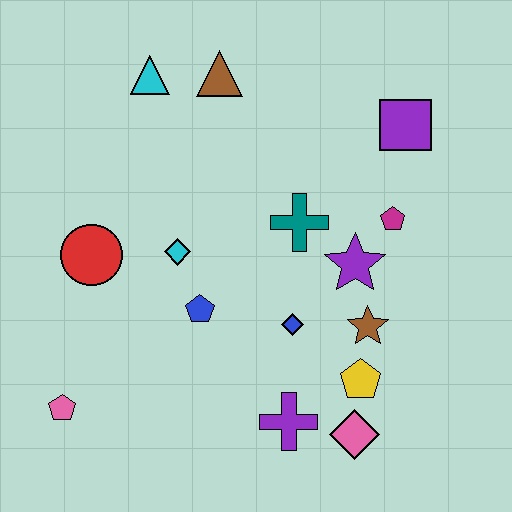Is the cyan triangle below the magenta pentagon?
No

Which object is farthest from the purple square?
The pink pentagon is farthest from the purple square.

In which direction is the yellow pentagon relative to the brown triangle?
The yellow pentagon is below the brown triangle.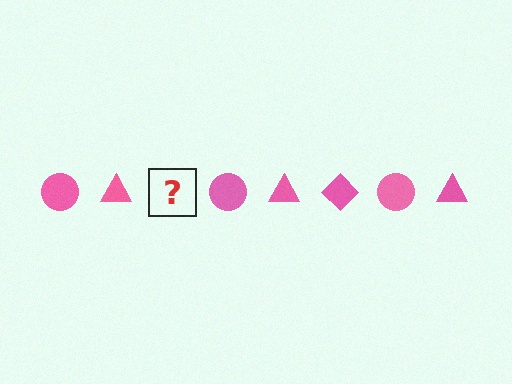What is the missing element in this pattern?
The missing element is a pink diamond.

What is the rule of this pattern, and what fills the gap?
The rule is that the pattern cycles through circle, triangle, diamond shapes in pink. The gap should be filled with a pink diamond.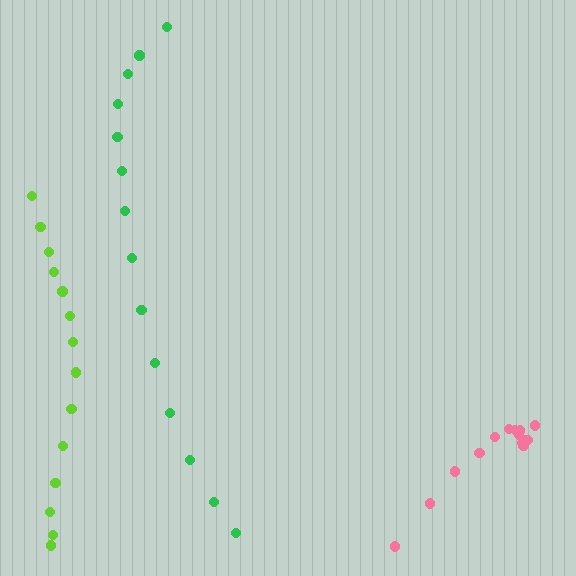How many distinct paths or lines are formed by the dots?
There are 3 distinct paths.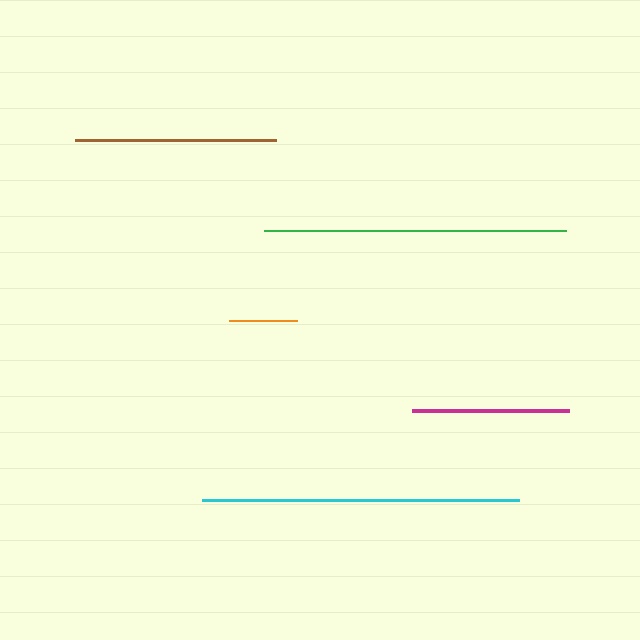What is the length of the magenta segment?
The magenta segment is approximately 156 pixels long.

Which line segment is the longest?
The cyan line is the longest at approximately 317 pixels.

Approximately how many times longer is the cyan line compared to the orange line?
The cyan line is approximately 4.7 times the length of the orange line.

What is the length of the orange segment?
The orange segment is approximately 68 pixels long.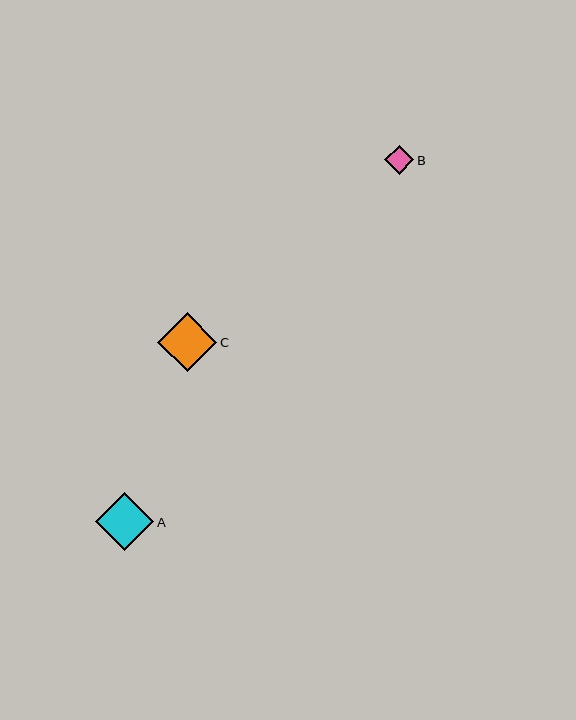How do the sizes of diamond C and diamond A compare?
Diamond C and diamond A are approximately the same size.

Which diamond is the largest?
Diamond C is the largest with a size of approximately 59 pixels.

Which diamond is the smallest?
Diamond B is the smallest with a size of approximately 29 pixels.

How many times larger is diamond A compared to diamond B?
Diamond A is approximately 2.0 times the size of diamond B.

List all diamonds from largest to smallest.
From largest to smallest: C, A, B.